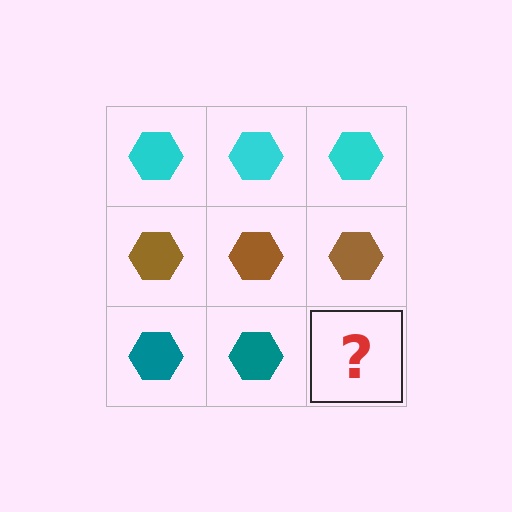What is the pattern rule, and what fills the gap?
The rule is that each row has a consistent color. The gap should be filled with a teal hexagon.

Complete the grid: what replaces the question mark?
The question mark should be replaced with a teal hexagon.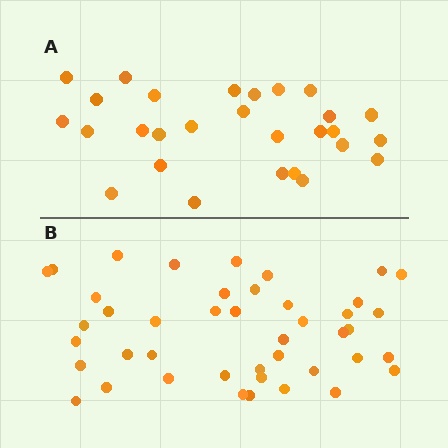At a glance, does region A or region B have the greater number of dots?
Region B (the bottom region) has more dots.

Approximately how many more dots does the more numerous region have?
Region B has approximately 15 more dots than region A.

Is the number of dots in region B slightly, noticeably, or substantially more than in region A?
Region B has substantially more. The ratio is roughly 1.5 to 1.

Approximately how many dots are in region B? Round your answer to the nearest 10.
About 40 dots. (The exact count is 43, which rounds to 40.)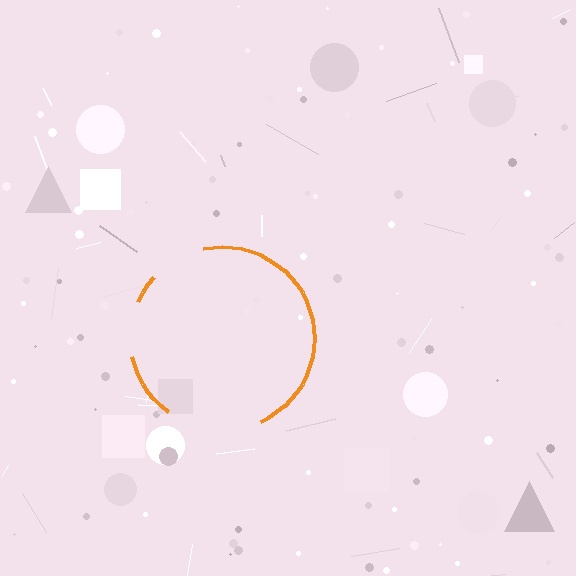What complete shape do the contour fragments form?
The contour fragments form a circle.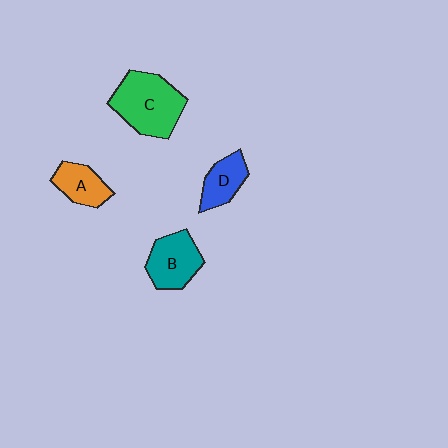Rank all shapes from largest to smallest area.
From largest to smallest: C (green), B (teal), A (orange), D (blue).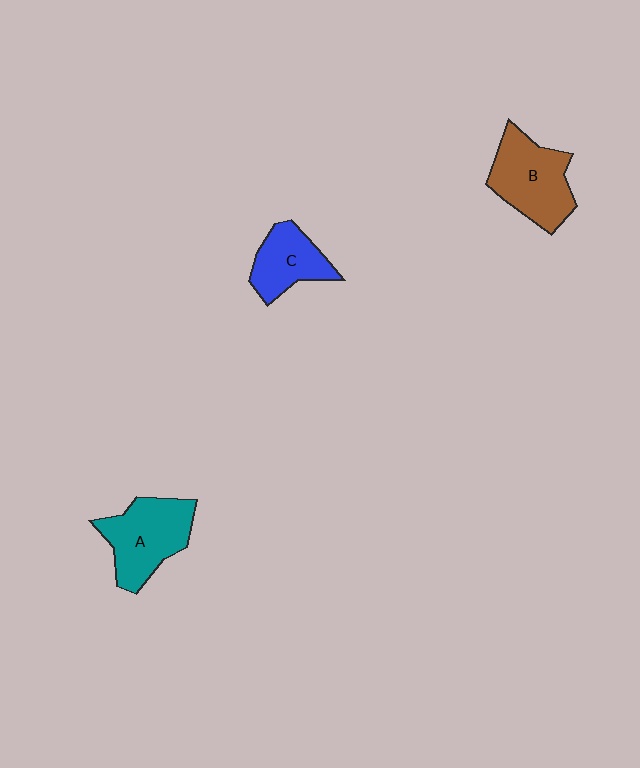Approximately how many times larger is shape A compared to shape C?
Approximately 1.4 times.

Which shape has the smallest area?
Shape C (blue).